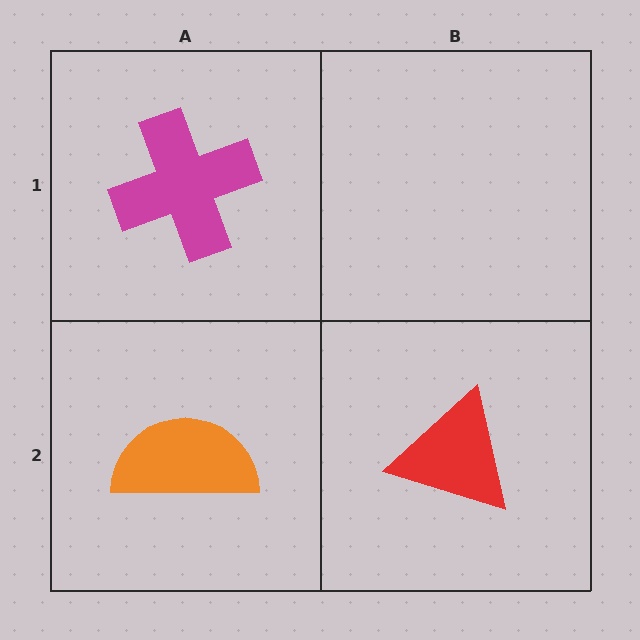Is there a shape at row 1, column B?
No, that cell is empty.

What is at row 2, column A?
An orange semicircle.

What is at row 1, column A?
A magenta cross.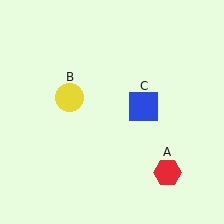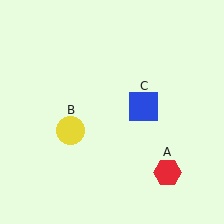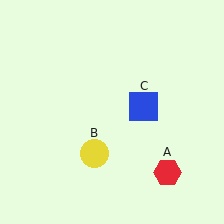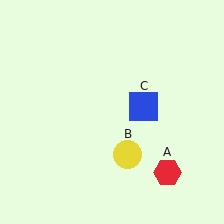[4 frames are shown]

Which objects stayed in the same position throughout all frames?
Red hexagon (object A) and blue square (object C) remained stationary.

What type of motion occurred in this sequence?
The yellow circle (object B) rotated counterclockwise around the center of the scene.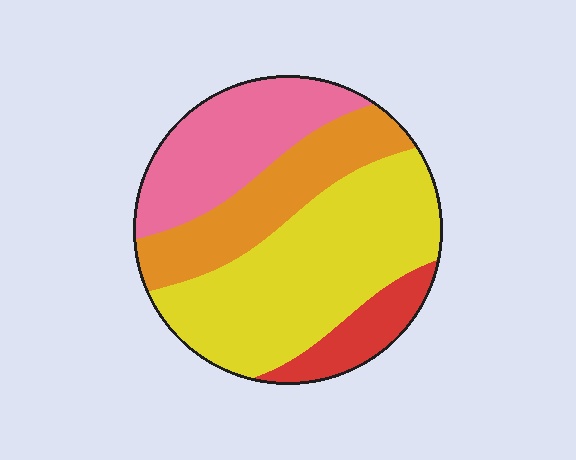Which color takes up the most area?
Yellow, at roughly 45%.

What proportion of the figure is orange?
Orange takes up about one fifth (1/5) of the figure.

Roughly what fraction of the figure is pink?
Pink covers 24% of the figure.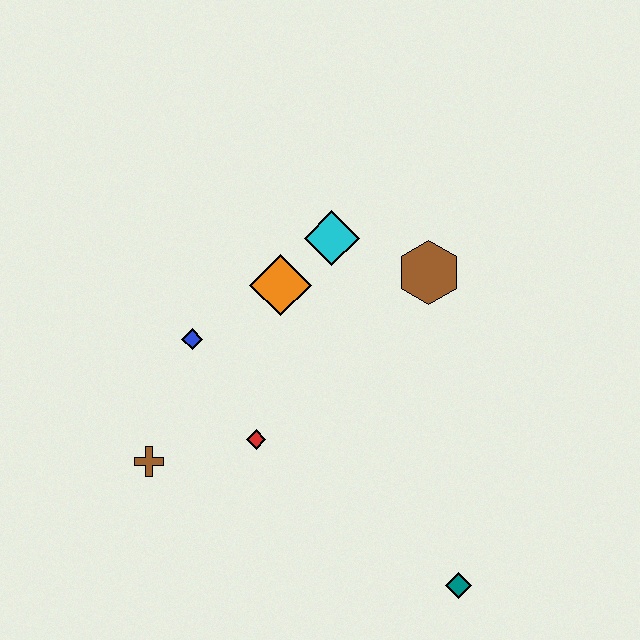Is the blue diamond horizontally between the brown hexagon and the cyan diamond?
No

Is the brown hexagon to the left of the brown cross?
No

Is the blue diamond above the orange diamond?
No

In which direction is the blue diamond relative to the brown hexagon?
The blue diamond is to the left of the brown hexagon.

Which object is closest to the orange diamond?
The cyan diamond is closest to the orange diamond.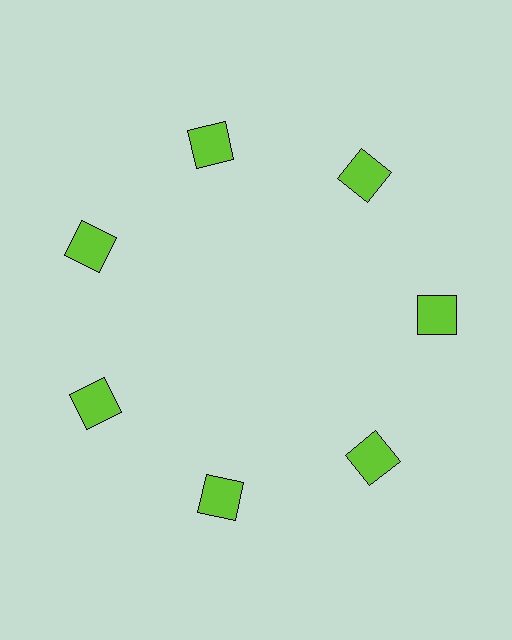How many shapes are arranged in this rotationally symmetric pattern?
There are 7 shapes, arranged in 7 groups of 1.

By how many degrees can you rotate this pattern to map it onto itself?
The pattern maps onto itself every 51 degrees of rotation.